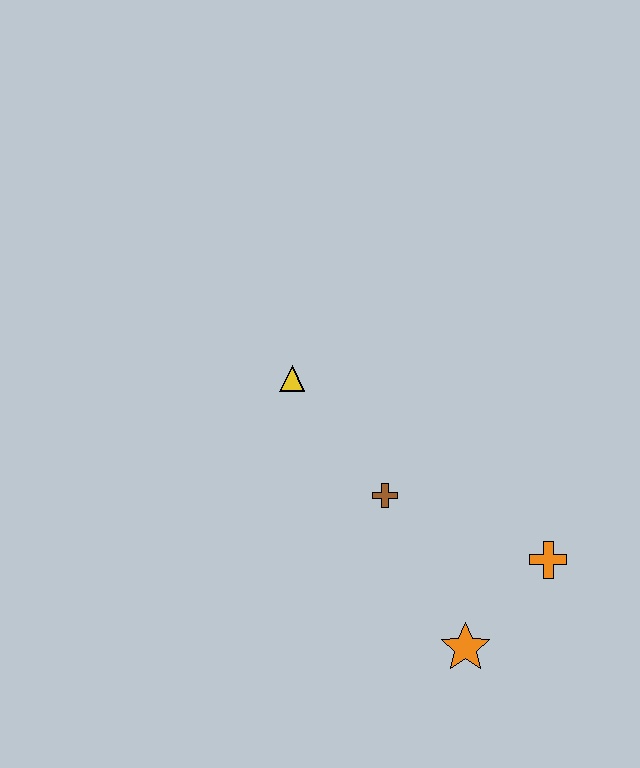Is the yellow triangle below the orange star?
No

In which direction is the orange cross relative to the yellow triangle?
The orange cross is to the right of the yellow triangle.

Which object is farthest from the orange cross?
The yellow triangle is farthest from the orange cross.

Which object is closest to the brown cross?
The yellow triangle is closest to the brown cross.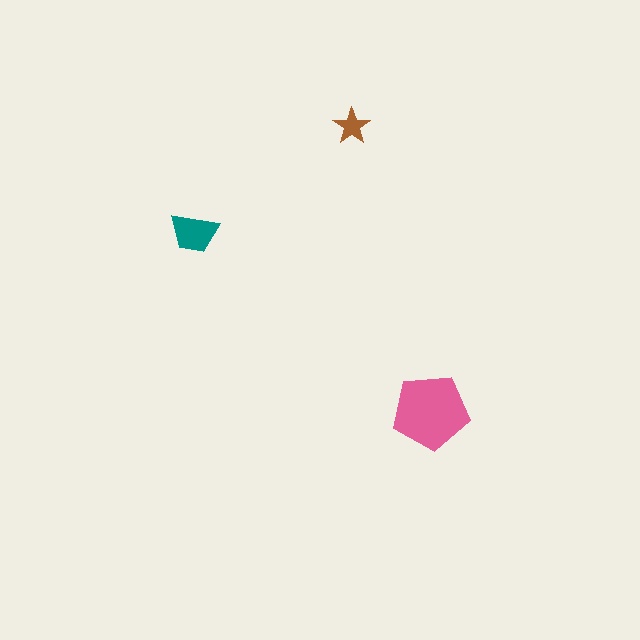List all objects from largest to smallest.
The pink pentagon, the teal trapezoid, the brown star.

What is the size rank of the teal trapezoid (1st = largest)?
2nd.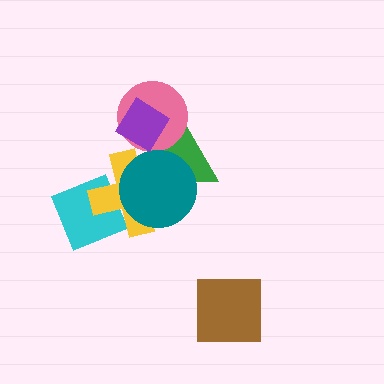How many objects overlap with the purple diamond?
2 objects overlap with the purple diamond.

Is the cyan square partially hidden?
Yes, it is partially covered by another shape.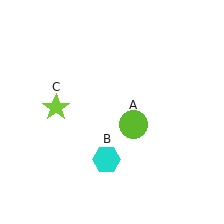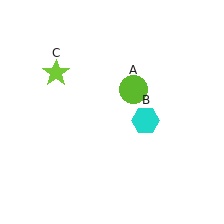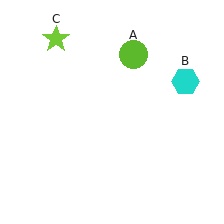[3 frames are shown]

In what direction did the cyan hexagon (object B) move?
The cyan hexagon (object B) moved up and to the right.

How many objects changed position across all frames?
3 objects changed position: lime circle (object A), cyan hexagon (object B), lime star (object C).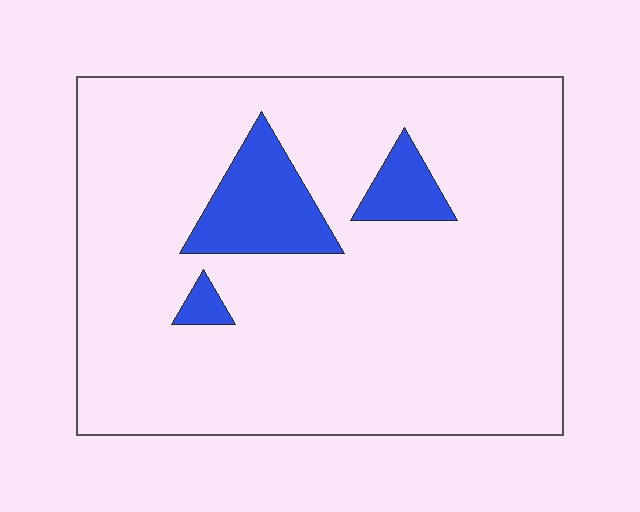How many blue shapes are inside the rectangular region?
3.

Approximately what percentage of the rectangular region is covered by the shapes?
Approximately 10%.